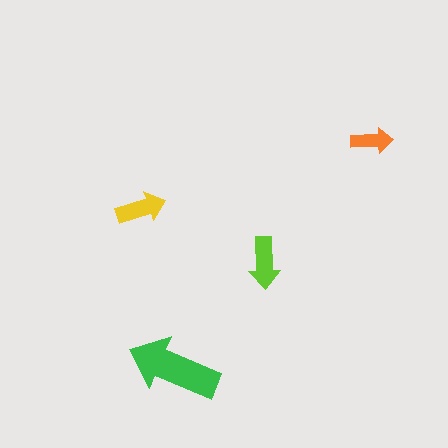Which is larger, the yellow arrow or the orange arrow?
The yellow one.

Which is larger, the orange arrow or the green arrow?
The green one.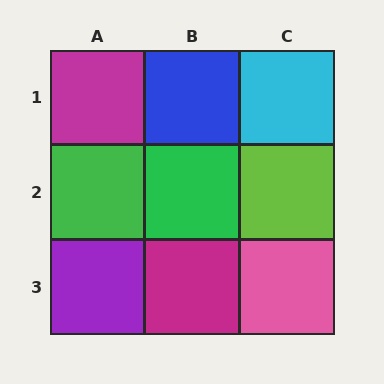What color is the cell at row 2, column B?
Green.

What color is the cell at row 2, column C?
Lime.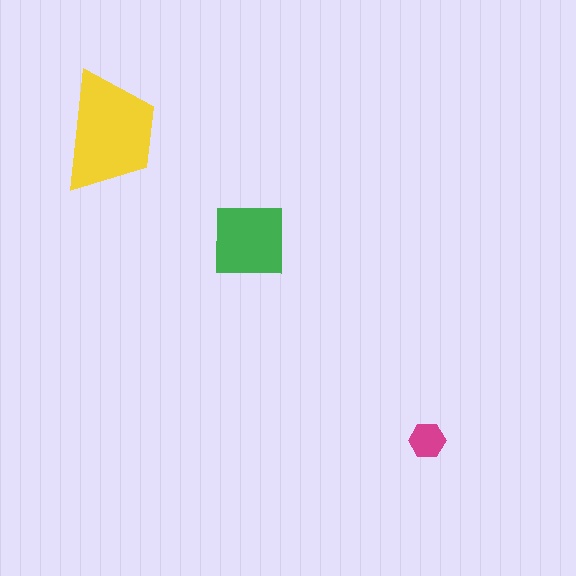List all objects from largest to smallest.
The yellow trapezoid, the green square, the magenta hexagon.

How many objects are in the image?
There are 3 objects in the image.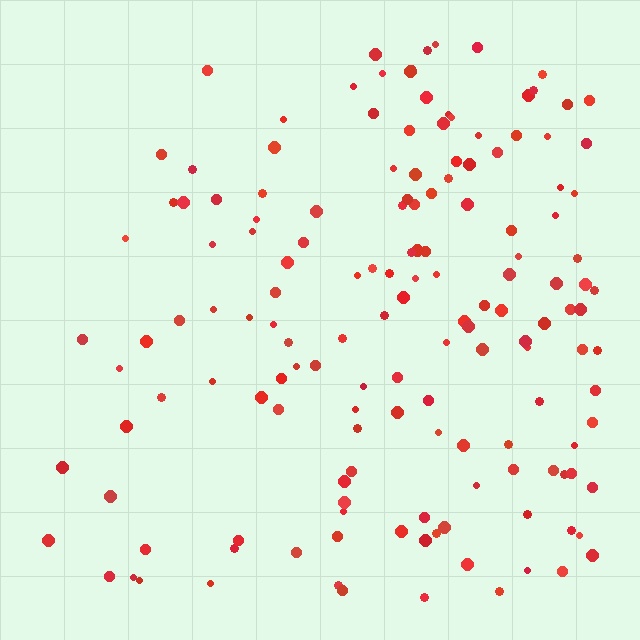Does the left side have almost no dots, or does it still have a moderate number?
Still a moderate number, just noticeably fewer than the right.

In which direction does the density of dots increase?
From left to right, with the right side densest.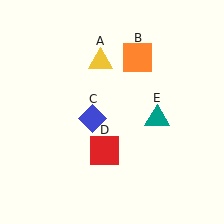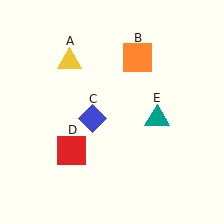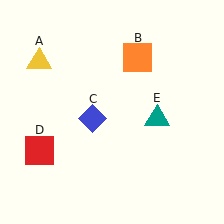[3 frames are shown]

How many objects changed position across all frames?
2 objects changed position: yellow triangle (object A), red square (object D).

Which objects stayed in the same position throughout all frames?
Orange square (object B) and blue diamond (object C) and teal triangle (object E) remained stationary.